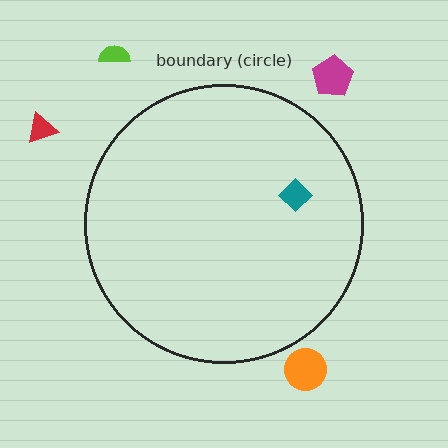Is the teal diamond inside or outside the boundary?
Inside.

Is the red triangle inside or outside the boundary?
Outside.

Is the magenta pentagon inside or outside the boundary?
Outside.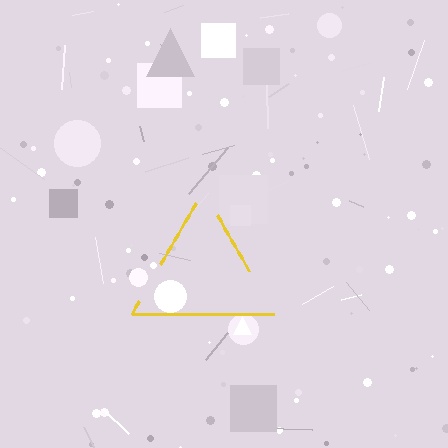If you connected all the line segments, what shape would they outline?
They would outline a triangle.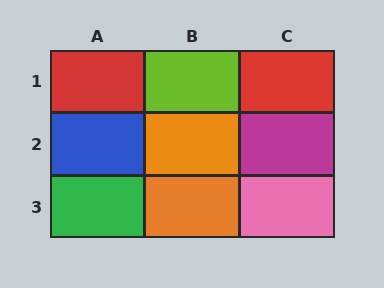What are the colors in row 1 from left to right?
Red, lime, red.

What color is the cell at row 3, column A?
Green.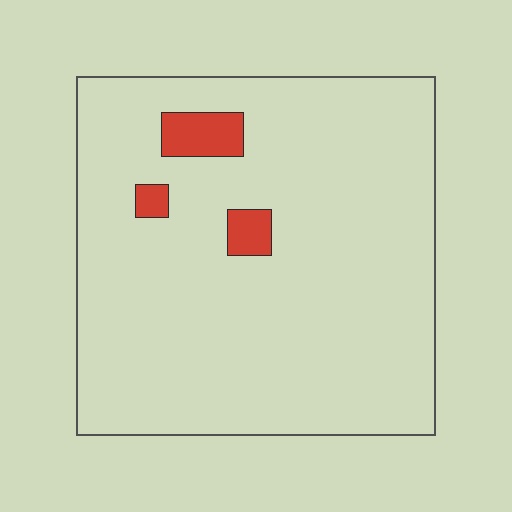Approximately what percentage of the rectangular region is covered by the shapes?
Approximately 5%.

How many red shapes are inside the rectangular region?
3.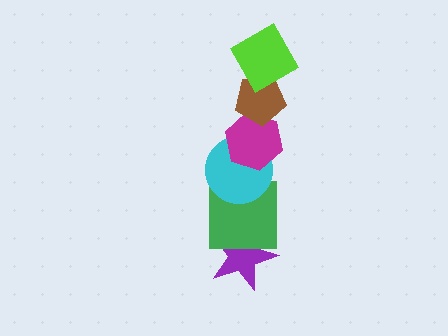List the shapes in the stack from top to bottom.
From top to bottom: the lime square, the brown pentagon, the magenta hexagon, the cyan circle, the green square, the purple star.